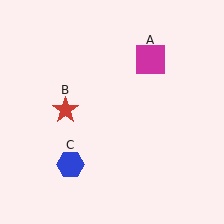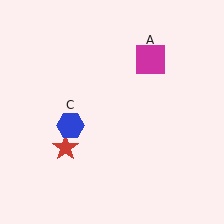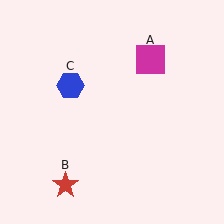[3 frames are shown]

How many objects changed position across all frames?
2 objects changed position: red star (object B), blue hexagon (object C).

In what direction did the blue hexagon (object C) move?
The blue hexagon (object C) moved up.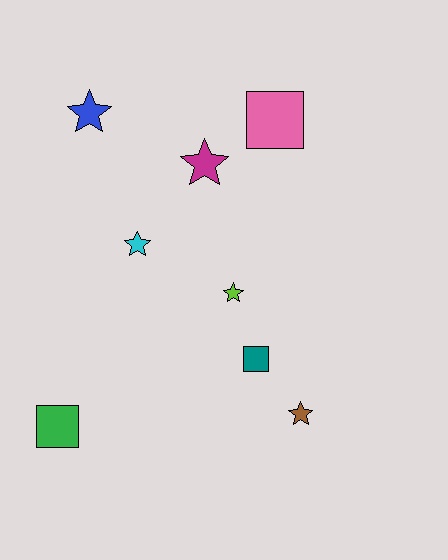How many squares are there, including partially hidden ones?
There are 3 squares.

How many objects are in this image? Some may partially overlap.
There are 8 objects.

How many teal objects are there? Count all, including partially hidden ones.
There is 1 teal object.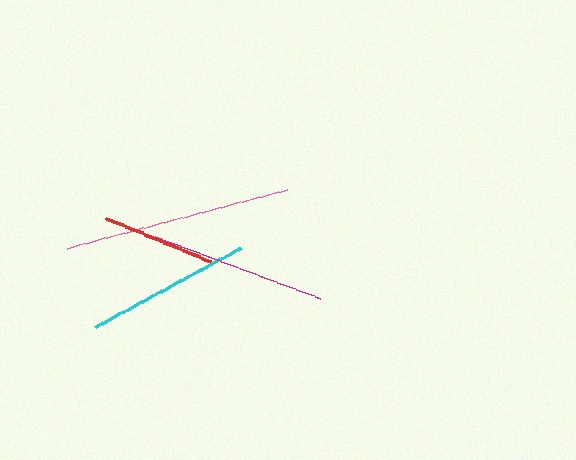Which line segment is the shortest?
The red line is the shortest at approximately 113 pixels.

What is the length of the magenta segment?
The magenta segment is approximately 176 pixels long.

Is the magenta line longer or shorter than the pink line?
The pink line is longer than the magenta line.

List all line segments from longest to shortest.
From longest to shortest: pink, magenta, cyan, red.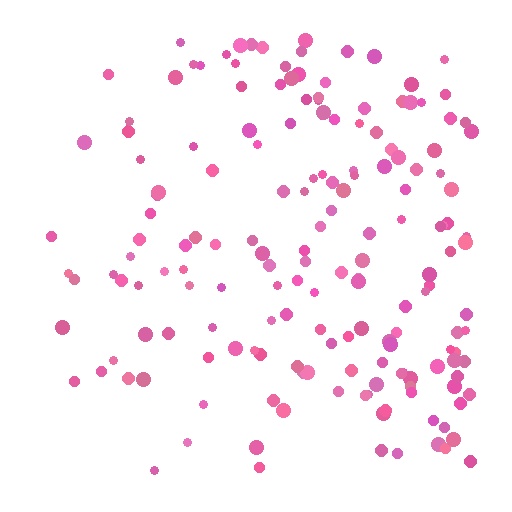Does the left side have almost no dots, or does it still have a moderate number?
Still a moderate number, just noticeably fewer than the right.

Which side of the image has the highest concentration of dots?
The right.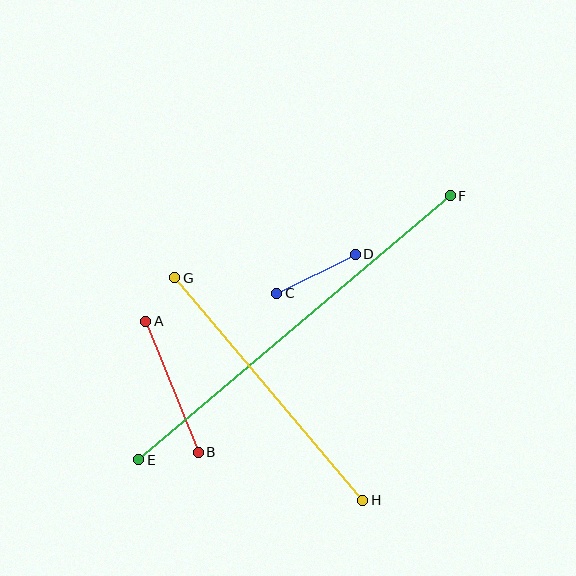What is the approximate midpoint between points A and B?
The midpoint is at approximately (172, 387) pixels.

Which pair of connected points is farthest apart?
Points E and F are farthest apart.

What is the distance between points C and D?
The distance is approximately 88 pixels.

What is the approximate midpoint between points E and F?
The midpoint is at approximately (295, 328) pixels.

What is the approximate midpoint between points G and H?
The midpoint is at approximately (269, 389) pixels.